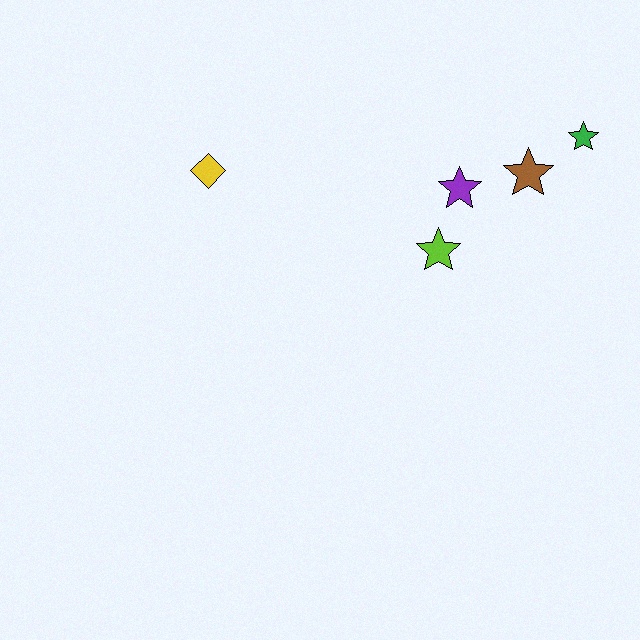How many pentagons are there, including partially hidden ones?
There are no pentagons.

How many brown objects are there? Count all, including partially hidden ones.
There is 1 brown object.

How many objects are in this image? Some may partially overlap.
There are 5 objects.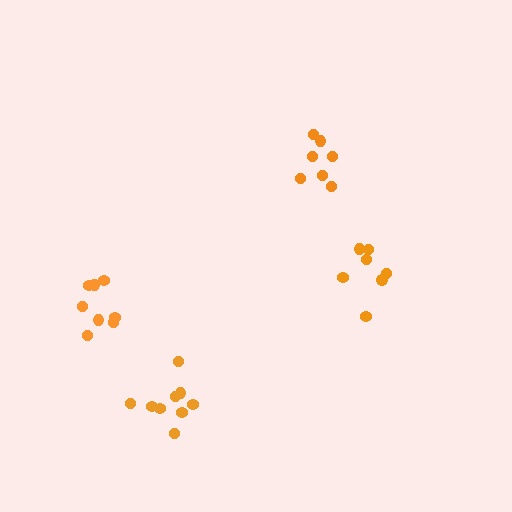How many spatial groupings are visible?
There are 4 spatial groupings.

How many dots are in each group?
Group 1: 8 dots, Group 2: 7 dots, Group 3: 7 dots, Group 4: 9 dots (31 total).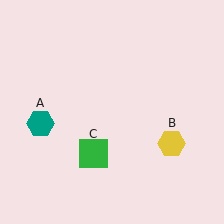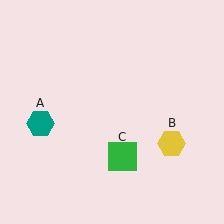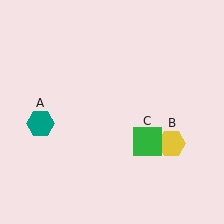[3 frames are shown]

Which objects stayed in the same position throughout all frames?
Teal hexagon (object A) and yellow hexagon (object B) remained stationary.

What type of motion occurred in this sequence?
The green square (object C) rotated counterclockwise around the center of the scene.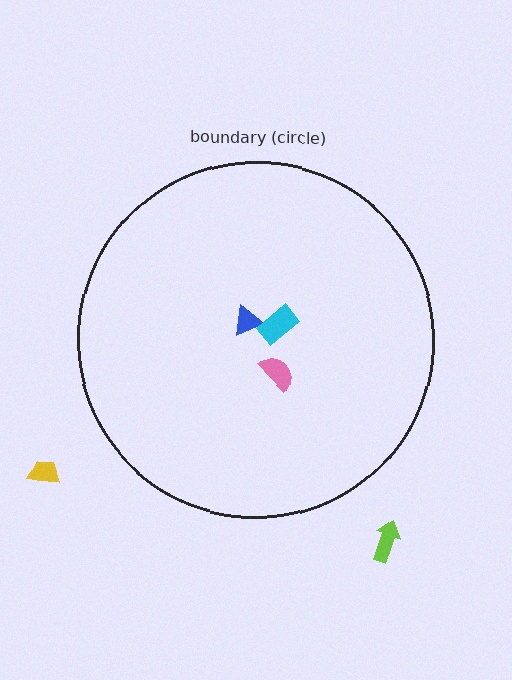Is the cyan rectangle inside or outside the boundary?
Inside.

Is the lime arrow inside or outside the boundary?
Outside.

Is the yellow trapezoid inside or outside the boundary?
Outside.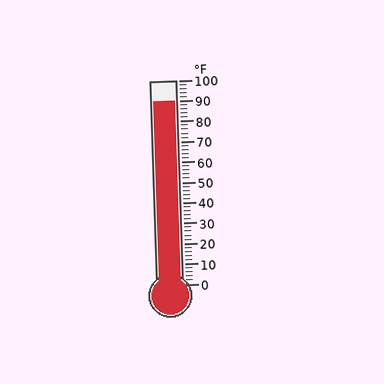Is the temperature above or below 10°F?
The temperature is above 10°F.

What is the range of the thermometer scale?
The thermometer scale ranges from 0°F to 100°F.